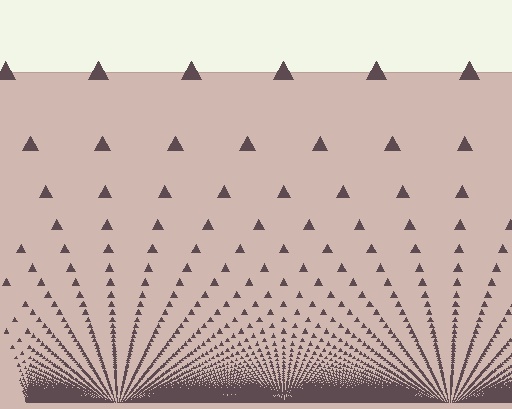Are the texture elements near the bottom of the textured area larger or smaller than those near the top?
Smaller. The gradient is inverted — elements near the bottom are smaller and denser.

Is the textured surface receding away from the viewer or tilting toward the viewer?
The surface appears to tilt toward the viewer. Texture elements get larger and sparser toward the top.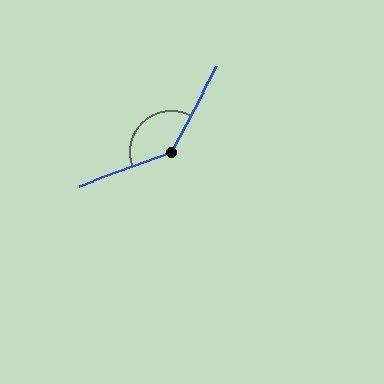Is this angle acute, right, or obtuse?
It is obtuse.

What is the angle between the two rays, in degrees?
Approximately 138 degrees.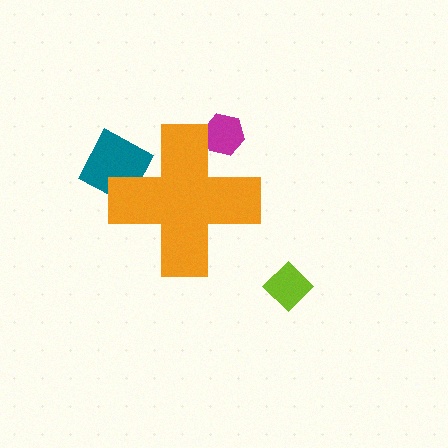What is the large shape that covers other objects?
An orange cross.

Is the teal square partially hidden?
Yes, the teal square is partially hidden behind the orange cross.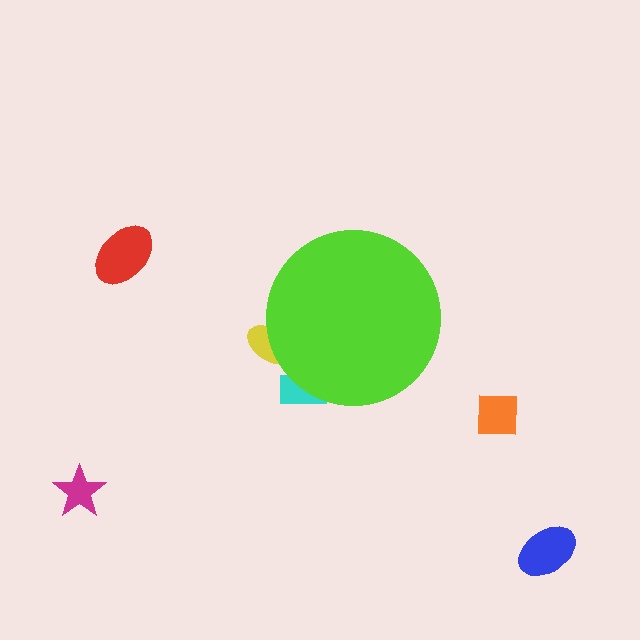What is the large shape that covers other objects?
A lime circle.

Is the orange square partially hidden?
No, the orange square is fully visible.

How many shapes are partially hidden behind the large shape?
2 shapes are partially hidden.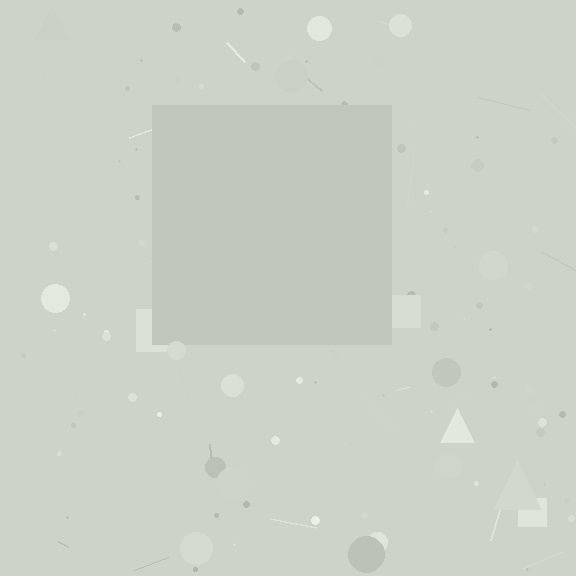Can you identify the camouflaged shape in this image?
The camouflaged shape is a square.